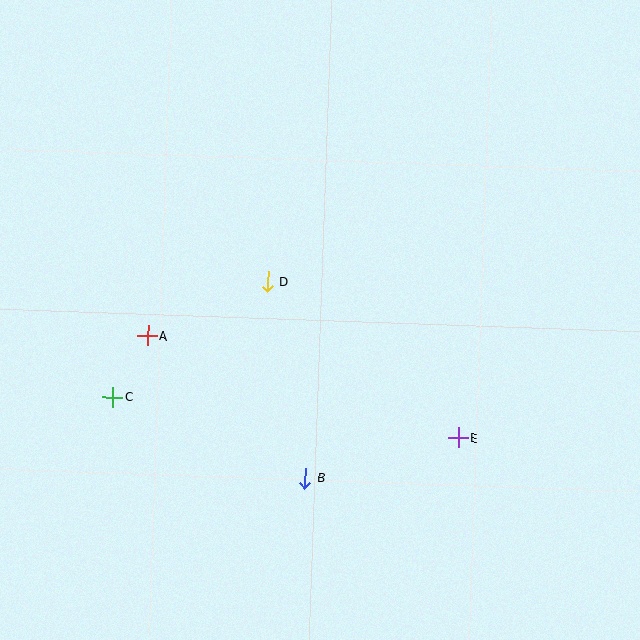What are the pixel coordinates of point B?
Point B is at (305, 478).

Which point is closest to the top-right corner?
Point D is closest to the top-right corner.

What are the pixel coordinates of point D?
Point D is at (267, 281).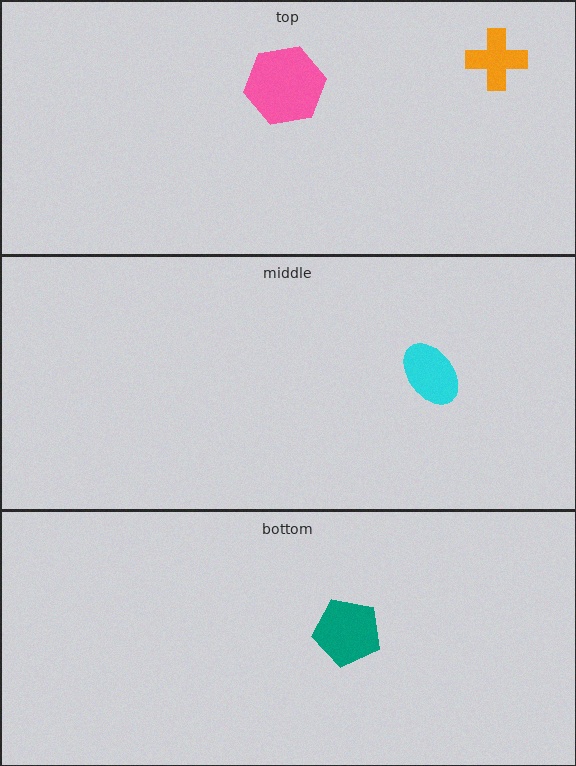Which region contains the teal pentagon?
The bottom region.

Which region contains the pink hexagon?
The top region.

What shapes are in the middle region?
The cyan ellipse.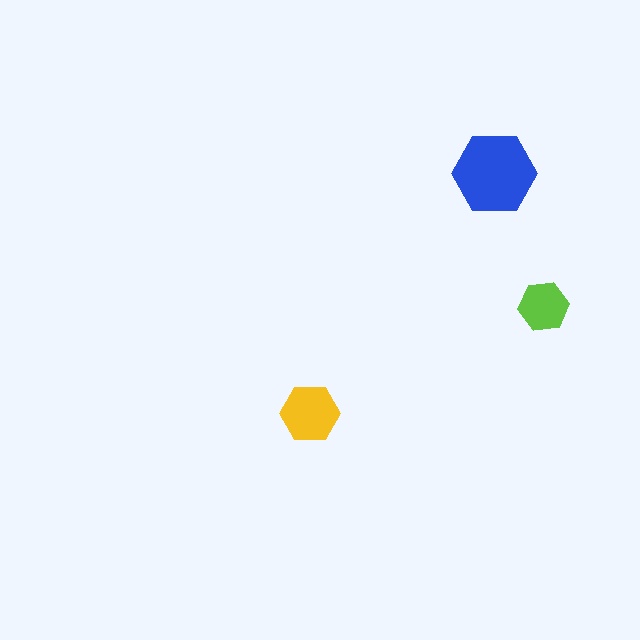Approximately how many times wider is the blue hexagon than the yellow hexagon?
About 1.5 times wider.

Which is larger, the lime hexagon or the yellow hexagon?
The yellow one.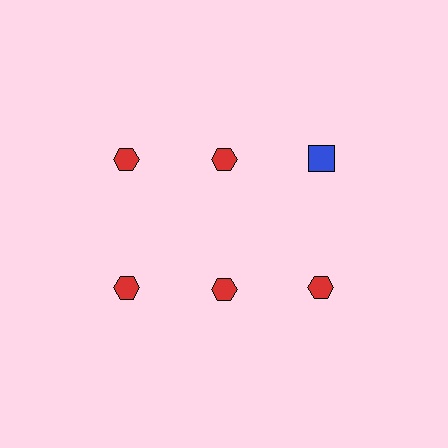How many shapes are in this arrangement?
There are 6 shapes arranged in a grid pattern.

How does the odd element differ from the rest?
It differs in both color (blue instead of red) and shape (square instead of hexagon).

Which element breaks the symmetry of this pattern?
The blue square in the top row, center column breaks the symmetry. All other shapes are red hexagons.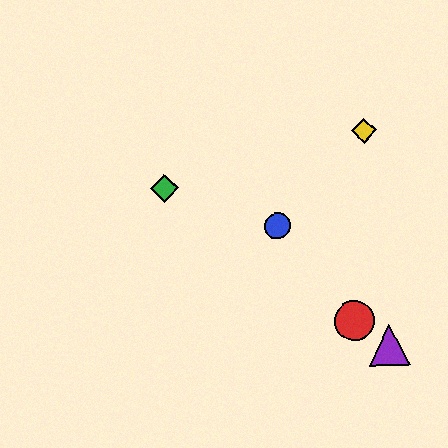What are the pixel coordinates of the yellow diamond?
The yellow diamond is at (364, 130).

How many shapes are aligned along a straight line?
3 shapes (the red circle, the green diamond, the purple triangle) are aligned along a straight line.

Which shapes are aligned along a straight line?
The red circle, the green diamond, the purple triangle are aligned along a straight line.